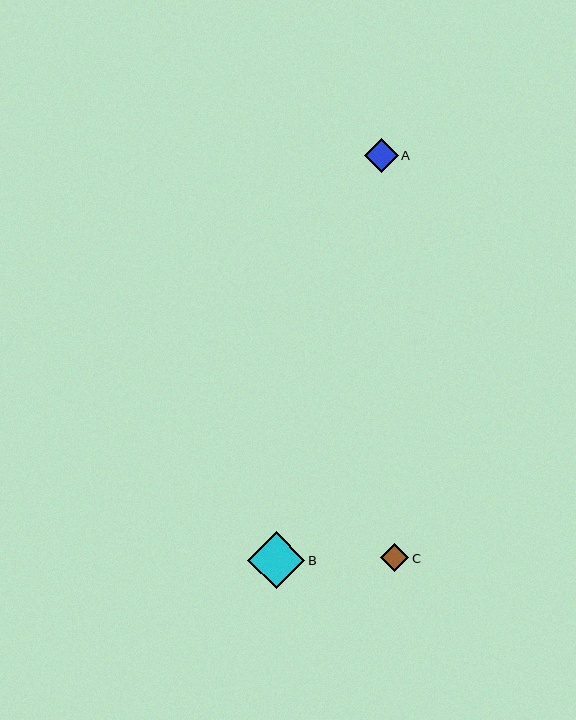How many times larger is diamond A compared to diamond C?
Diamond A is approximately 1.2 times the size of diamond C.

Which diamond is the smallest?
Diamond C is the smallest with a size of approximately 28 pixels.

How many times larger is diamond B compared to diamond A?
Diamond B is approximately 1.7 times the size of diamond A.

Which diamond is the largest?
Diamond B is the largest with a size of approximately 57 pixels.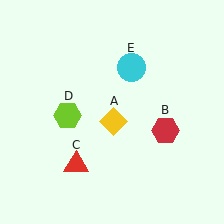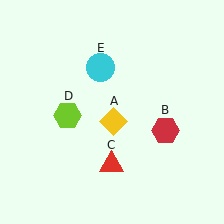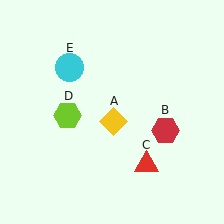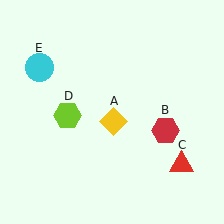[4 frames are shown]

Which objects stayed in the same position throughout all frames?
Yellow diamond (object A) and red hexagon (object B) and lime hexagon (object D) remained stationary.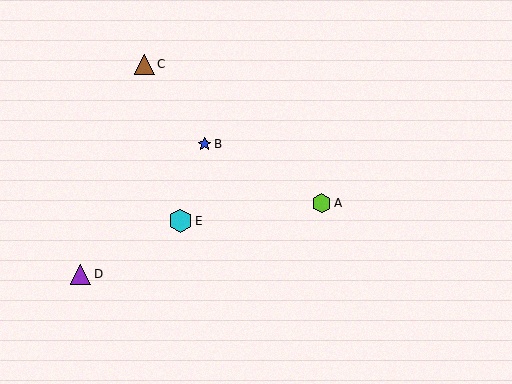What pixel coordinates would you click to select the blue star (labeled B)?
Click at (205, 144) to select the blue star B.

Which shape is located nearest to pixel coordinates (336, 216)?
The lime hexagon (labeled A) at (322, 203) is nearest to that location.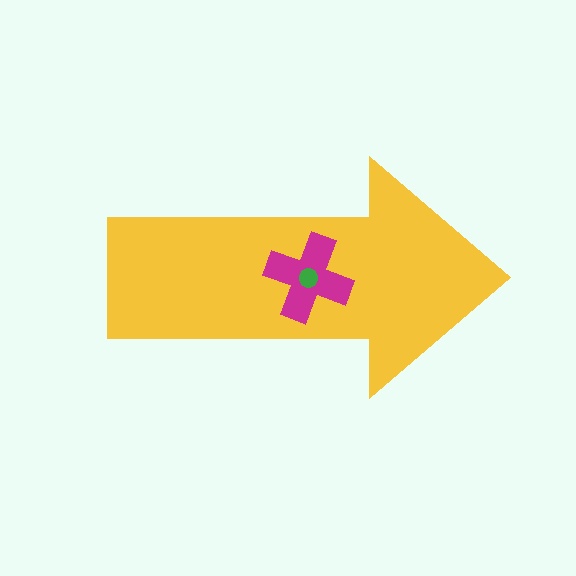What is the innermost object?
The green circle.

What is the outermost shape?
The yellow arrow.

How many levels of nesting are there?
3.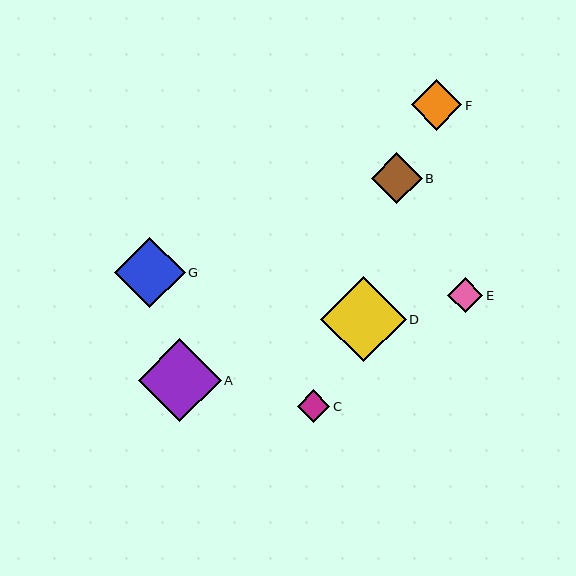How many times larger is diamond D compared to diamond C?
Diamond D is approximately 2.6 times the size of diamond C.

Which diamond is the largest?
Diamond D is the largest with a size of approximately 85 pixels.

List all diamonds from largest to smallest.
From largest to smallest: D, A, G, B, F, E, C.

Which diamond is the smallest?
Diamond C is the smallest with a size of approximately 32 pixels.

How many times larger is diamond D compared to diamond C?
Diamond D is approximately 2.6 times the size of diamond C.